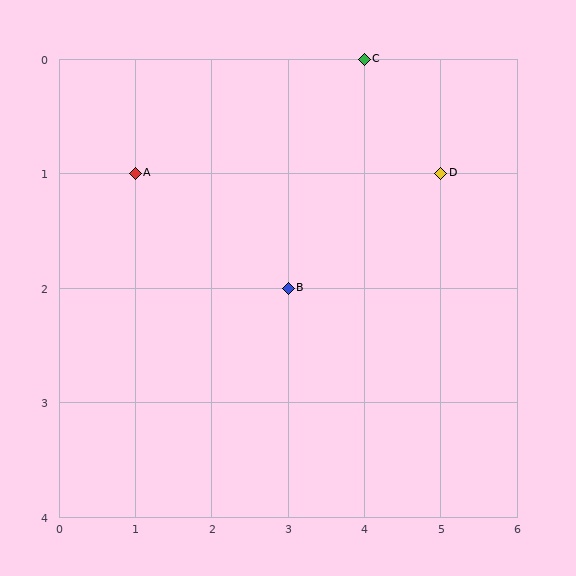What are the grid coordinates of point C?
Point C is at grid coordinates (4, 0).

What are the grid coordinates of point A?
Point A is at grid coordinates (1, 1).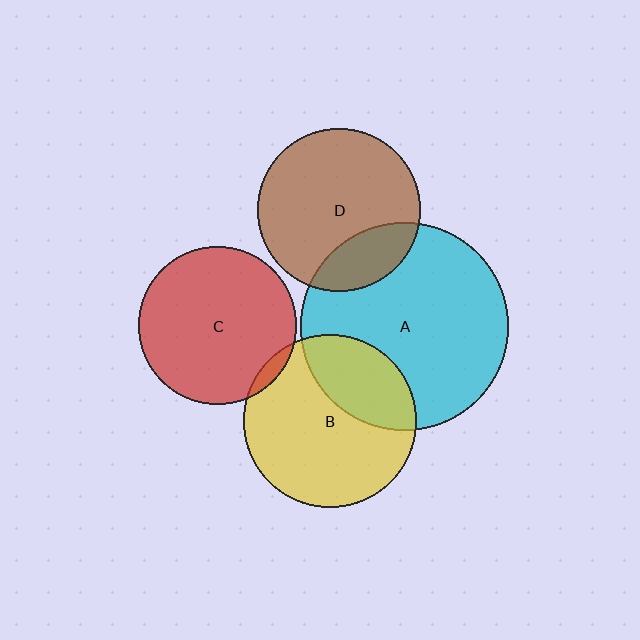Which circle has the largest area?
Circle A (cyan).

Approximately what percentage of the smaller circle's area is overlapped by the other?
Approximately 30%.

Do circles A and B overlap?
Yes.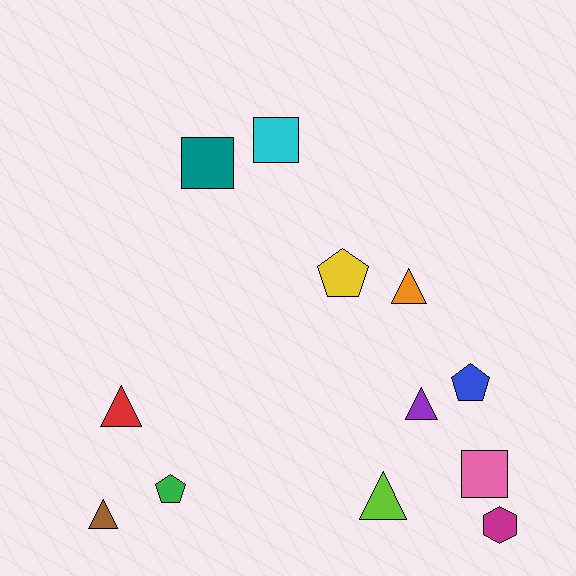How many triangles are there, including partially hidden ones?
There are 5 triangles.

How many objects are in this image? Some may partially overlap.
There are 12 objects.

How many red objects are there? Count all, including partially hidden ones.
There is 1 red object.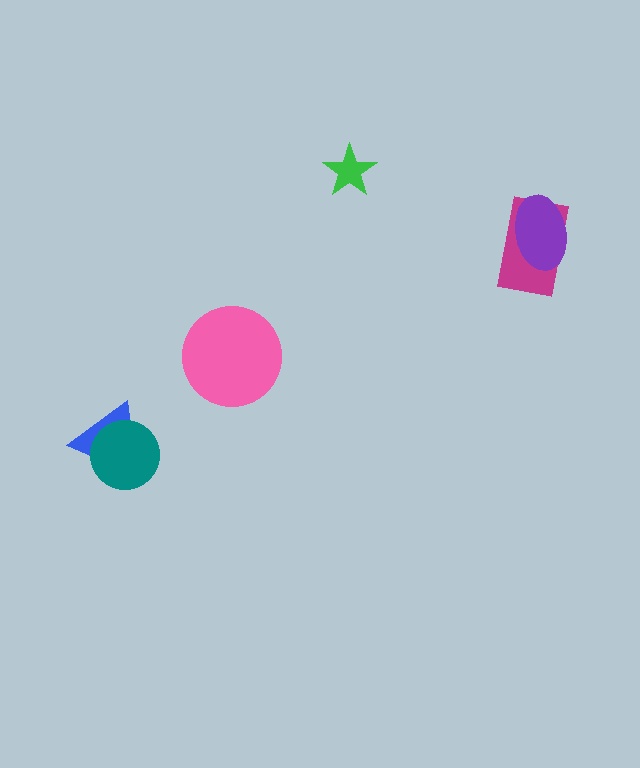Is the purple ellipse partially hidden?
No, no other shape covers it.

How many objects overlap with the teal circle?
1 object overlaps with the teal circle.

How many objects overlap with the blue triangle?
1 object overlaps with the blue triangle.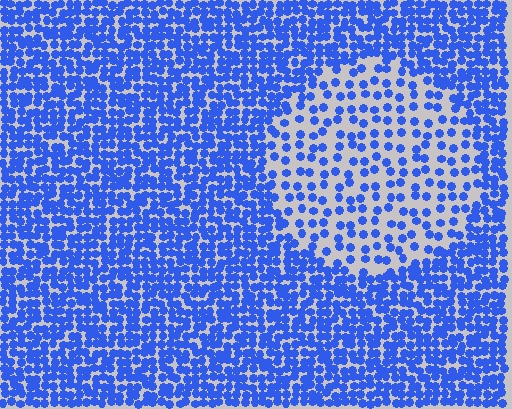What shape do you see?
I see a circle.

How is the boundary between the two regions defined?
The boundary is defined by a change in element density (approximately 2.4x ratio). All elements are the same color, size, and shape.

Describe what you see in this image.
The image contains small blue elements arranged at two different densities. A circle-shaped region is visible where the elements are less densely packed than the surrounding area.